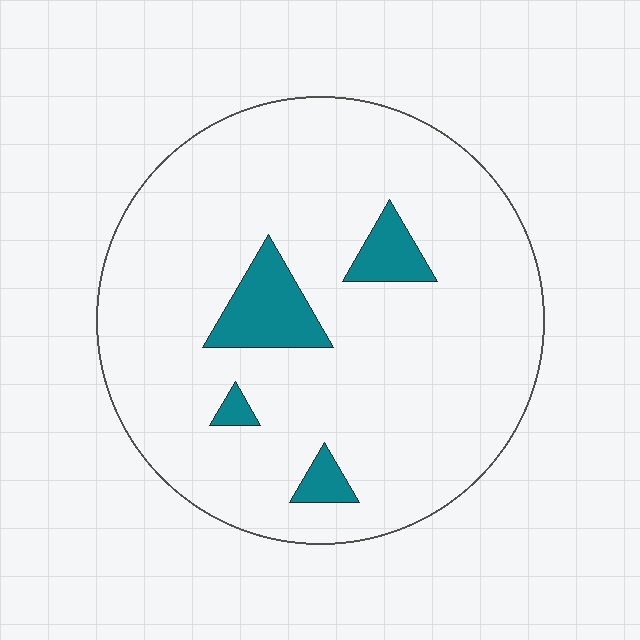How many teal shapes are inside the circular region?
4.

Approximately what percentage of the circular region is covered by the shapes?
Approximately 10%.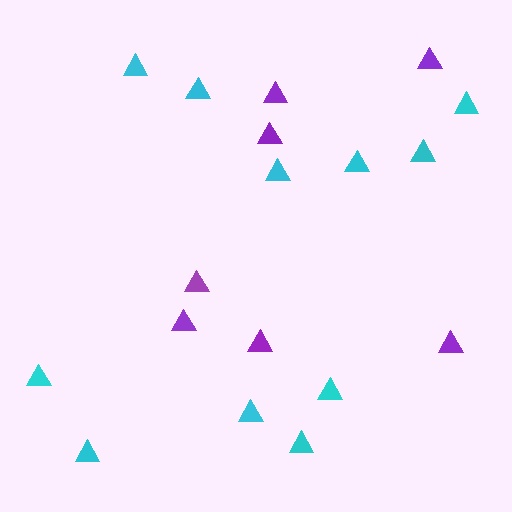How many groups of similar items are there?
There are 2 groups: one group of purple triangles (7) and one group of cyan triangles (11).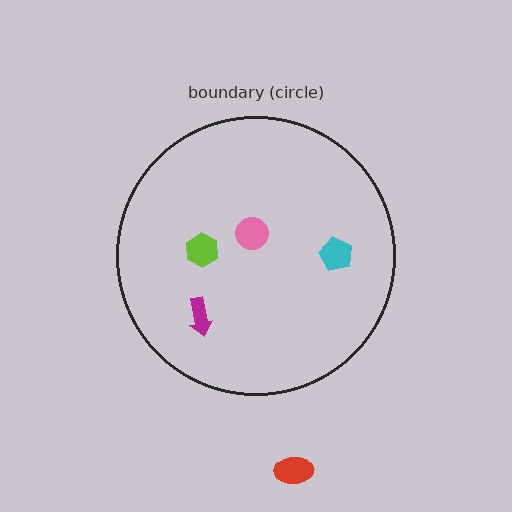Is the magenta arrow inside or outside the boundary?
Inside.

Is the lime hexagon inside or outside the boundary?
Inside.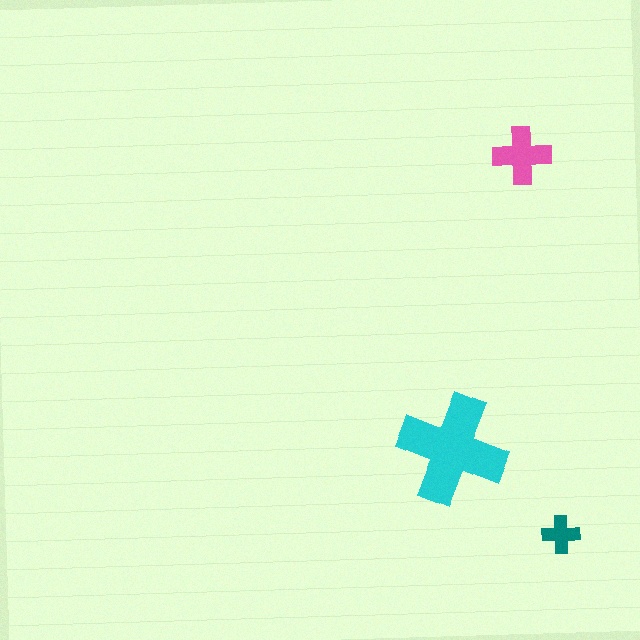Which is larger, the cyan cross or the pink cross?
The cyan one.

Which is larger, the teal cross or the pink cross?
The pink one.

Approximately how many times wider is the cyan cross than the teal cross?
About 3 times wider.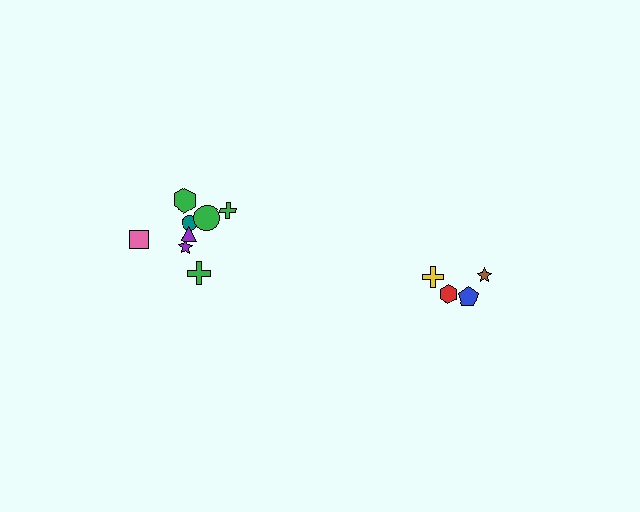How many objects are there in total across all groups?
There are 12 objects.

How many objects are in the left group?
There are 8 objects.